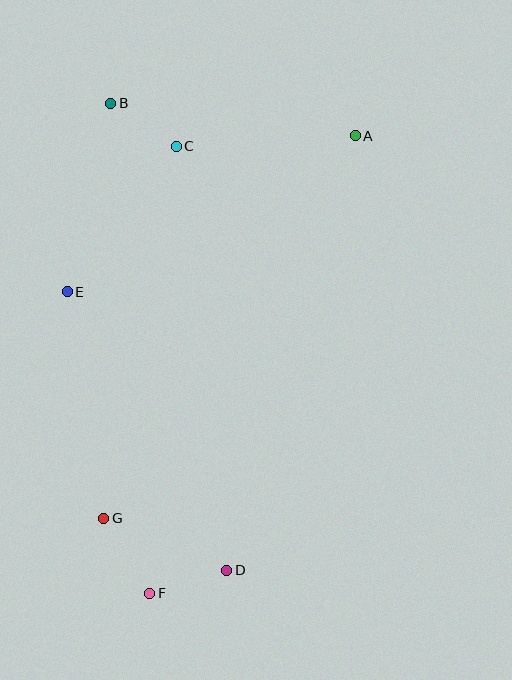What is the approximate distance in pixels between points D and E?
The distance between D and E is approximately 321 pixels.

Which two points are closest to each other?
Points B and C are closest to each other.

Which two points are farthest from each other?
Points A and F are farthest from each other.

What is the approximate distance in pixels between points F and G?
The distance between F and G is approximately 88 pixels.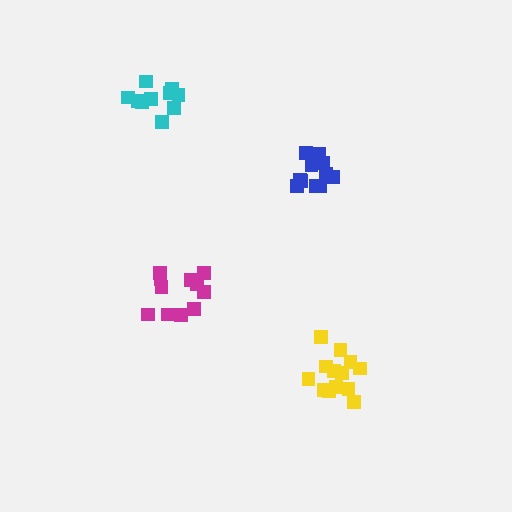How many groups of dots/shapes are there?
There are 4 groups.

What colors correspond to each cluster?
The clusters are colored: cyan, yellow, magenta, blue.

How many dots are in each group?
Group 1: 10 dots, Group 2: 13 dots, Group 3: 11 dots, Group 4: 11 dots (45 total).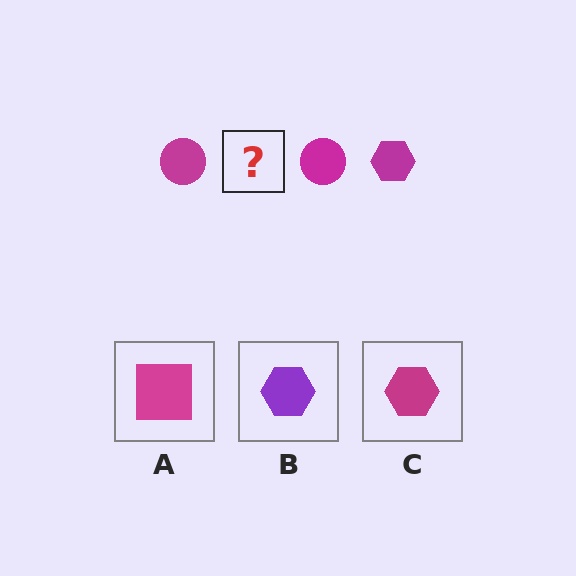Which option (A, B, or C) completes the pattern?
C.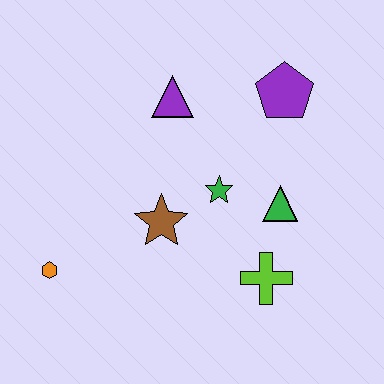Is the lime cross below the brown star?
Yes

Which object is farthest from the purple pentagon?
The orange hexagon is farthest from the purple pentagon.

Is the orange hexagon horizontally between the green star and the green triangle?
No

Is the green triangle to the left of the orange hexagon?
No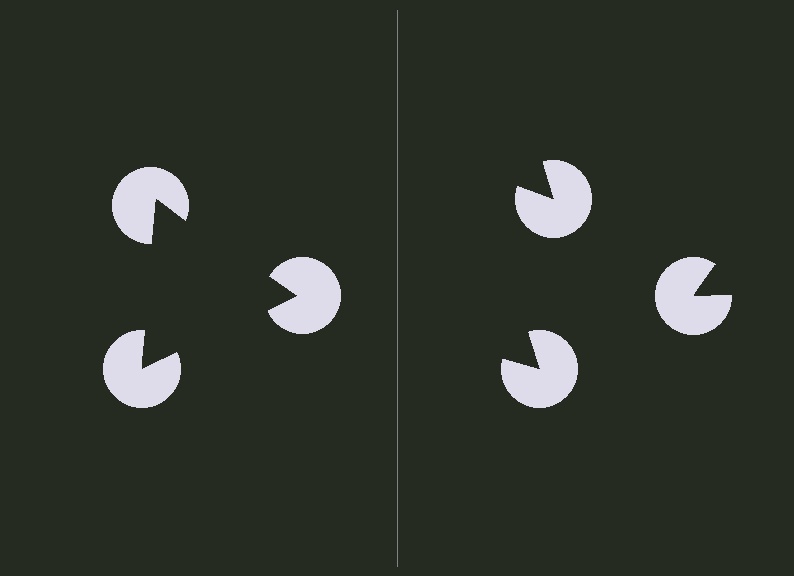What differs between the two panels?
The pac-man discs are positioned identically on both sides; only the wedge orientations differ. On the left they align to a triangle; on the right they are misaligned.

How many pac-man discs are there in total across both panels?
6 — 3 on each side.